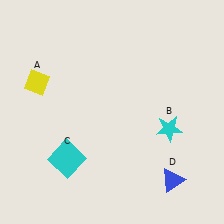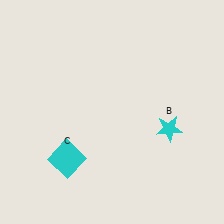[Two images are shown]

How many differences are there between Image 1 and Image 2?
There are 2 differences between the two images.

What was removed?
The blue triangle (D), the yellow diamond (A) were removed in Image 2.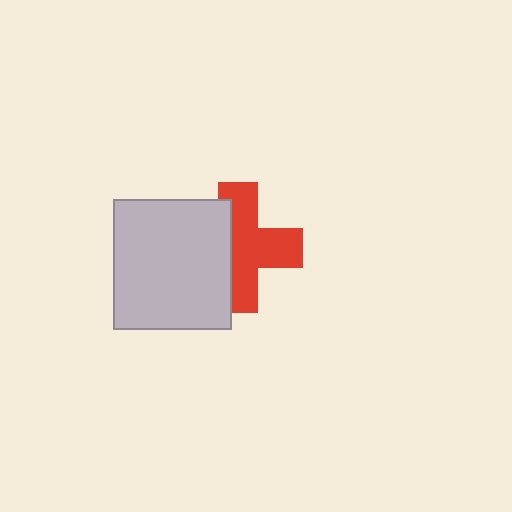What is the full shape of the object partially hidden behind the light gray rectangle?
The partially hidden object is a red cross.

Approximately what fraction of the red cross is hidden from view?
Roughly 38% of the red cross is hidden behind the light gray rectangle.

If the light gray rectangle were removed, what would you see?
You would see the complete red cross.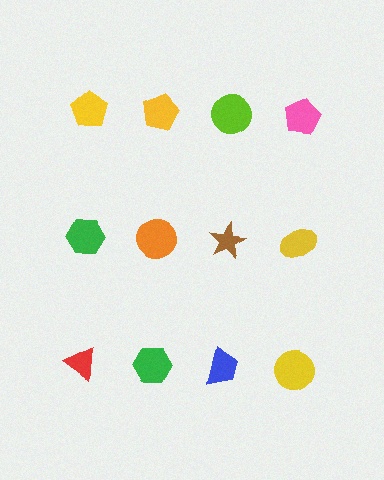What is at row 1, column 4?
A pink pentagon.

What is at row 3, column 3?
A blue trapezoid.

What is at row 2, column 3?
A brown star.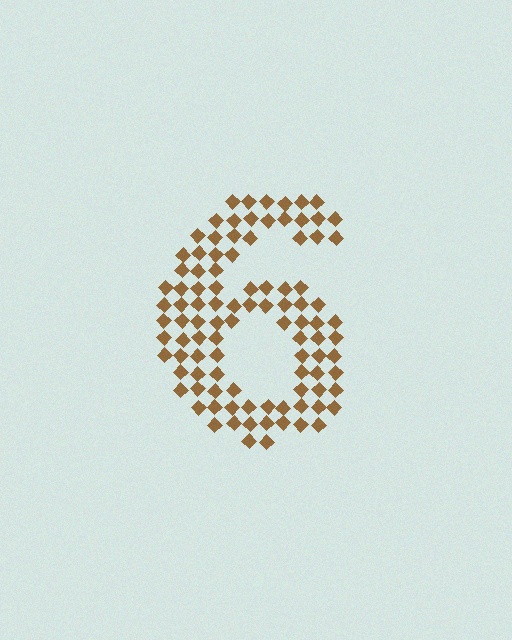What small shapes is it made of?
It is made of small diamonds.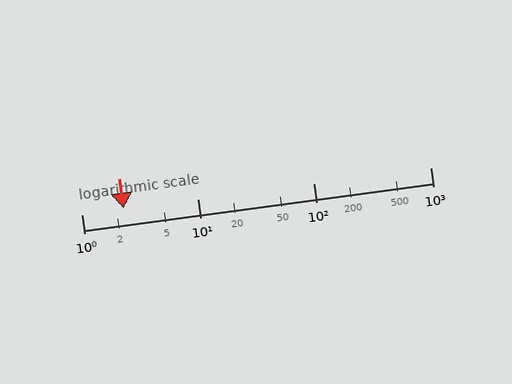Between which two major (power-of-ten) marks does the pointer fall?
The pointer is between 1 and 10.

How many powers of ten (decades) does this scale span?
The scale spans 3 decades, from 1 to 1000.